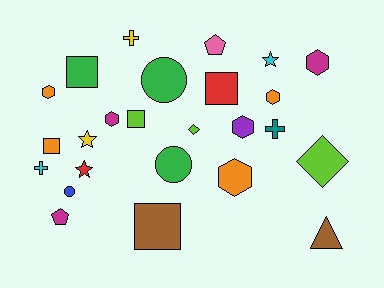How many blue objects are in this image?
There is 1 blue object.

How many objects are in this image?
There are 25 objects.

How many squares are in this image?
There are 5 squares.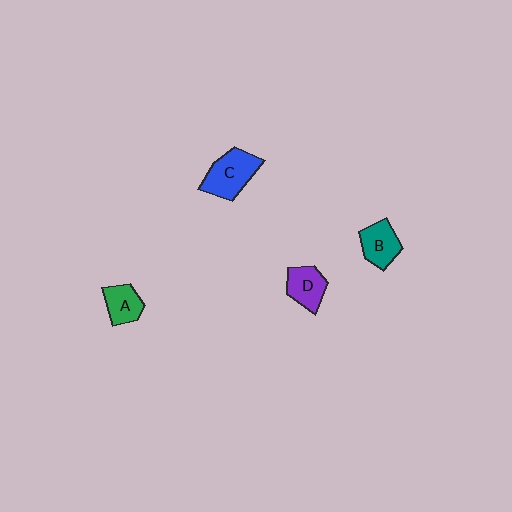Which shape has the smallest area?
Shape A (green).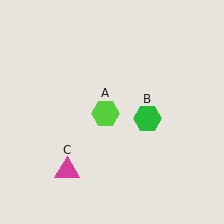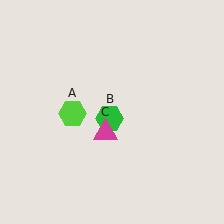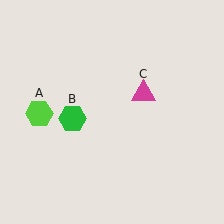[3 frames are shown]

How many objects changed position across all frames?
3 objects changed position: lime hexagon (object A), green hexagon (object B), magenta triangle (object C).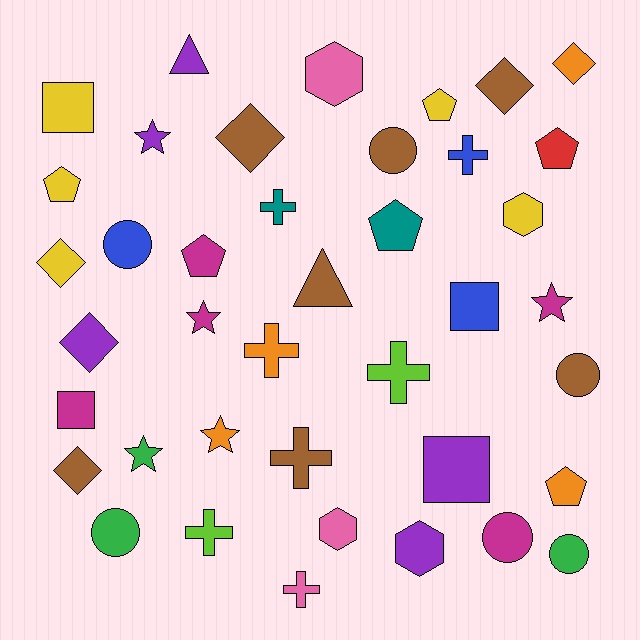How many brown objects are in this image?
There are 7 brown objects.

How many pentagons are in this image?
There are 6 pentagons.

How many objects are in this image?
There are 40 objects.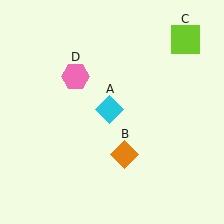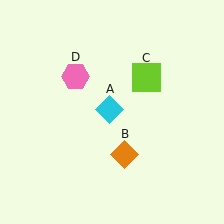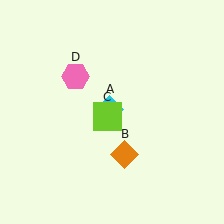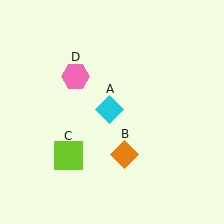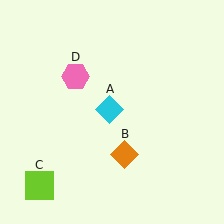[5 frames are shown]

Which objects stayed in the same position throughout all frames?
Cyan diamond (object A) and orange diamond (object B) and pink hexagon (object D) remained stationary.